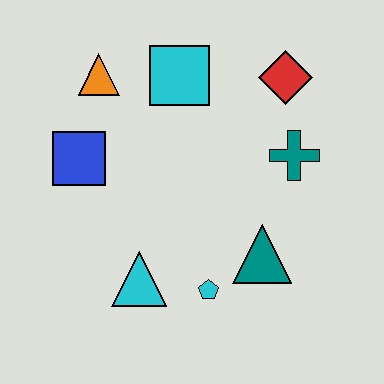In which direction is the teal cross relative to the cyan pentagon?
The teal cross is above the cyan pentagon.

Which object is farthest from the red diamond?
The cyan triangle is farthest from the red diamond.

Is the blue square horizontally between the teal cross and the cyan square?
No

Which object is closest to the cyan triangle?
The cyan pentagon is closest to the cyan triangle.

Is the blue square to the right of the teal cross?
No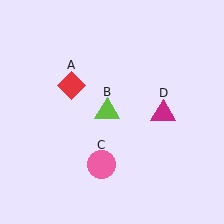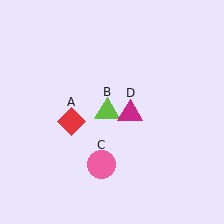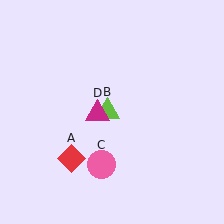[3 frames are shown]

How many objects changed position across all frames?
2 objects changed position: red diamond (object A), magenta triangle (object D).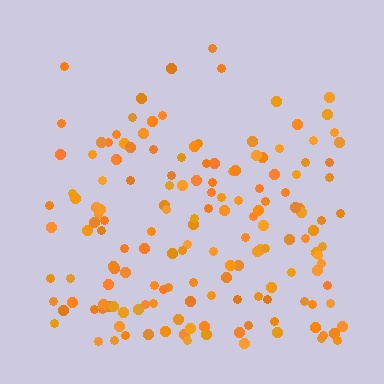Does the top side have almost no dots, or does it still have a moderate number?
Still a moderate number, just noticeably fewer than the bottom.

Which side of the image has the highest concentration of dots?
The bottom.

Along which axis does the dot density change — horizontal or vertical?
Vertical.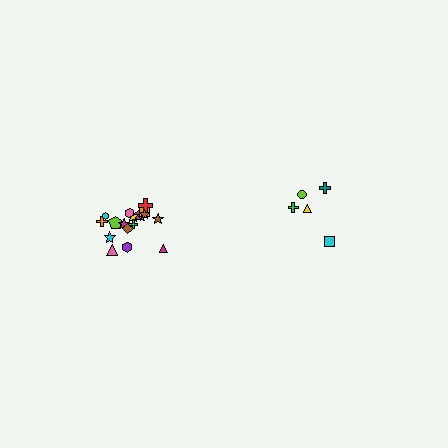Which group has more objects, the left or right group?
The left group.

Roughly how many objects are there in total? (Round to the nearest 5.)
Roughly 25 objects in total.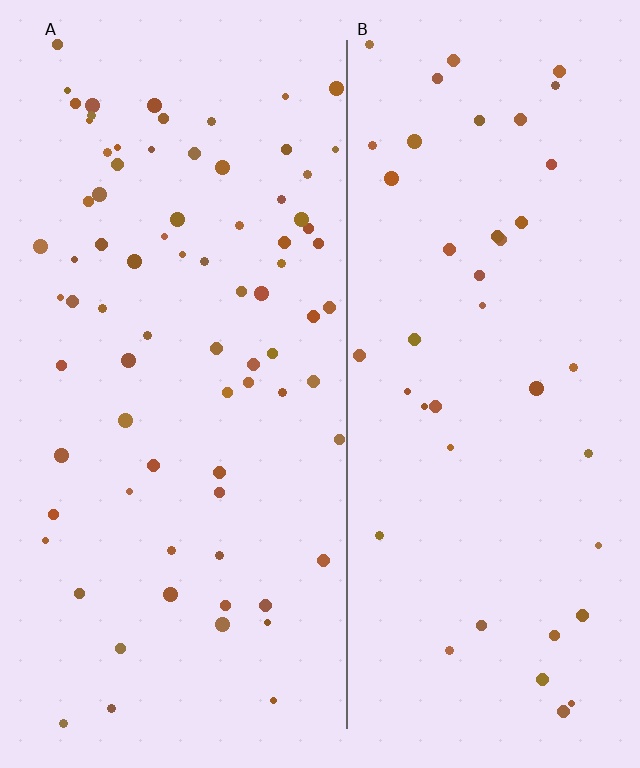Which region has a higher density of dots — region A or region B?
A (the left).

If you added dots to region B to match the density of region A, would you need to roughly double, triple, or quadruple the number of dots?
Approximately double.